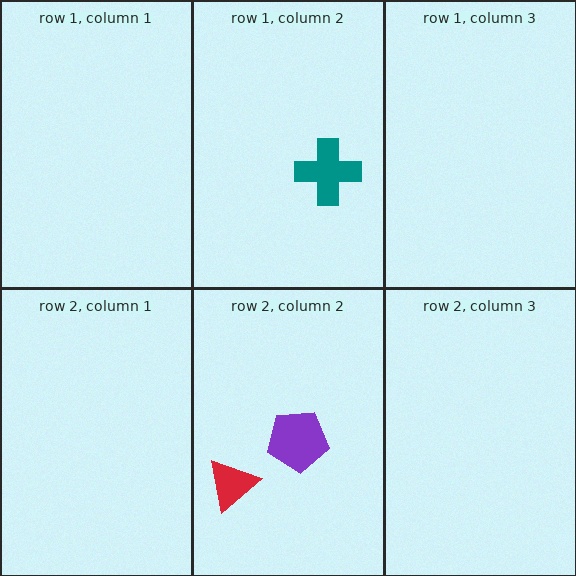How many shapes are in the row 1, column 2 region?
1.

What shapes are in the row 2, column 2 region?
The red triangle, the purple pentagon.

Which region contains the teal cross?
The row 1, column 2 region.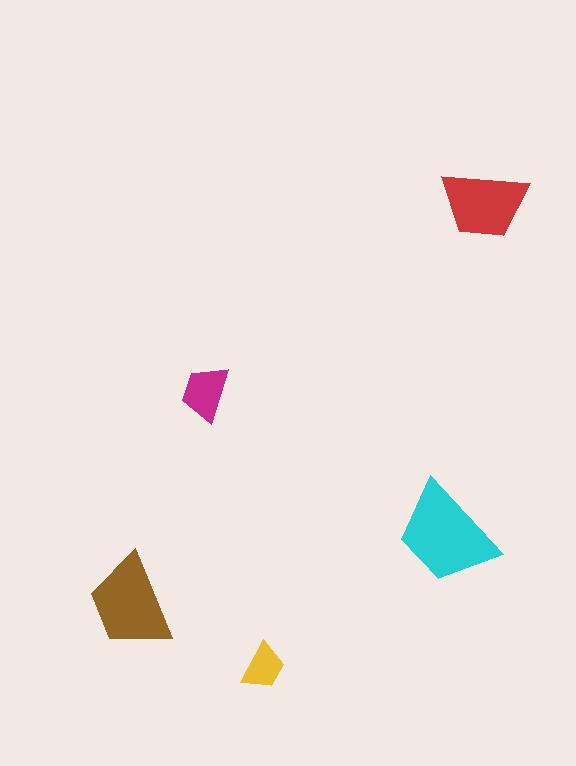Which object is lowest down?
The yellow trapezoid is bottommost.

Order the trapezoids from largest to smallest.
the cyan one, the brown one, the red one, the magenta one, the yellow one.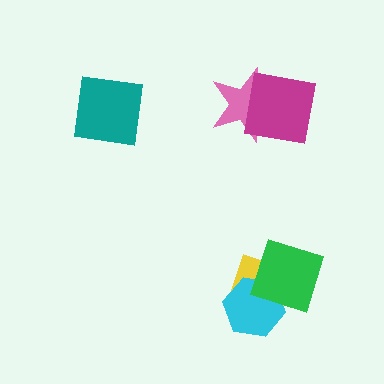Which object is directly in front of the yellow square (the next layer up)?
The cyan hexagon is directly in front of the yellow square.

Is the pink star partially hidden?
Yes, it is partially covered by another shape.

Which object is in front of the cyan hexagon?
The green diamond is in front of the cyan hexagon.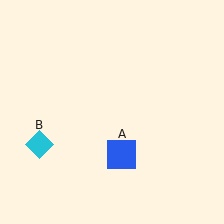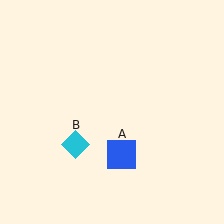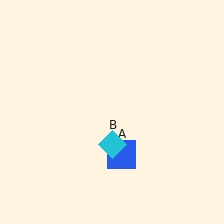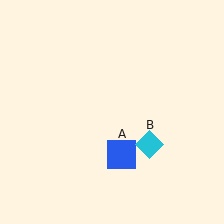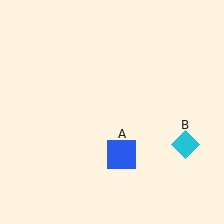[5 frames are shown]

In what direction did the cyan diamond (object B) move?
The cyan diamond (object B) moved right.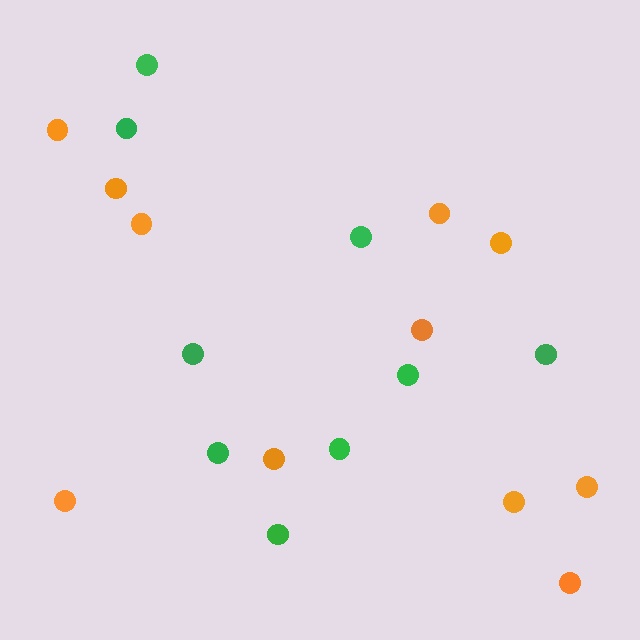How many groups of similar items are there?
There are 2 groups: one group of orange circles (11) and one group of green circles (9).